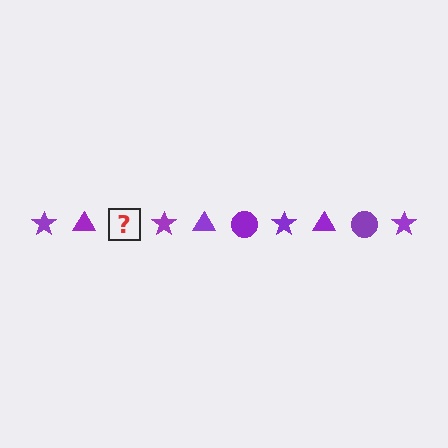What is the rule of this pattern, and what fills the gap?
The rule is that the pattern cycles through star, triangle, circle shapes in purple. The gap should be filled with a purple circle.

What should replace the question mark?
The question mark should be replaced with a purple circle.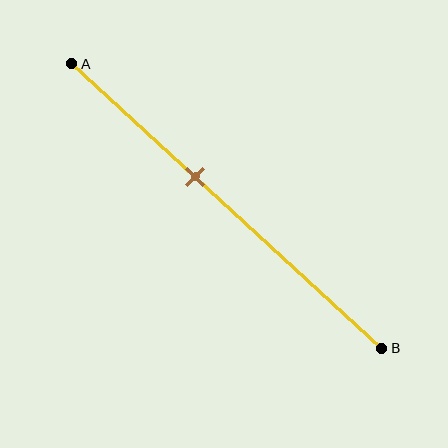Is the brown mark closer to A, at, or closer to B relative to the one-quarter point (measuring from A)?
The brown mark is closer to point B than the one-quarter point of segment AB.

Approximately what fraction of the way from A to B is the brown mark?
The brown mark is approximately 40% of the way from A to B.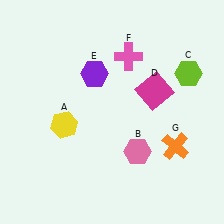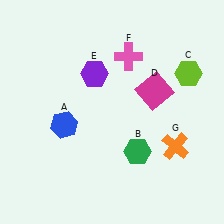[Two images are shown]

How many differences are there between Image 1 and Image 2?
There are 2 differences between the two images.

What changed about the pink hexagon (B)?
In Image 1, B is pink. In Image 2, it changed to green.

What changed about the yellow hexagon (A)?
In Image 1, A is yellow. In Image 2, it changed to blue.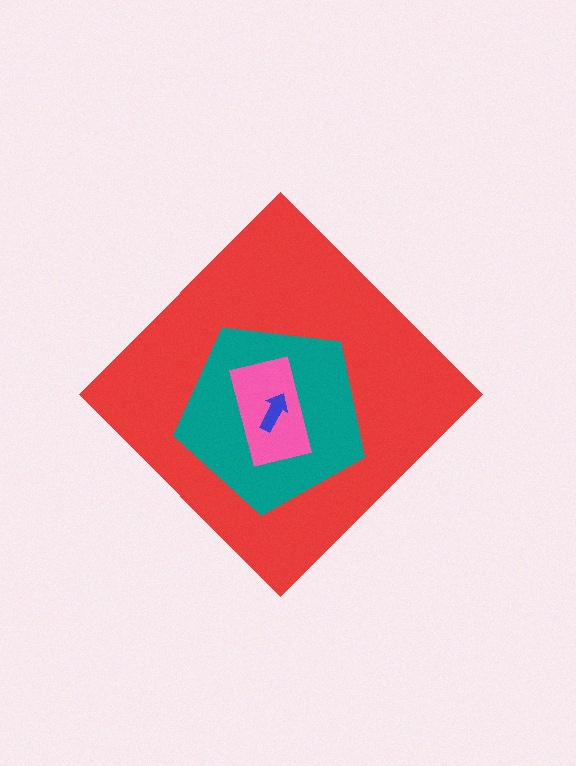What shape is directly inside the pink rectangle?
The blue arrow.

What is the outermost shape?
The red diamond.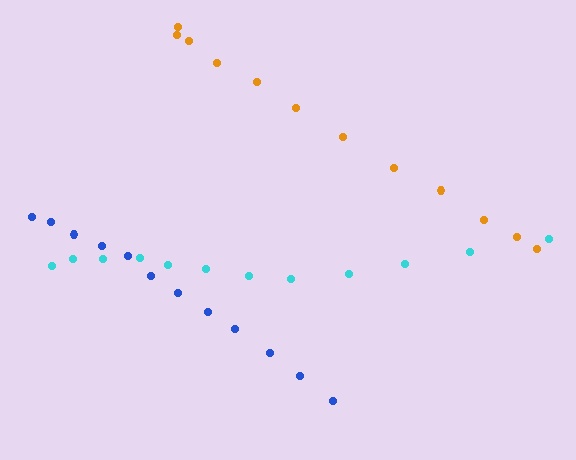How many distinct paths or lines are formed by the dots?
There are 3 distinct paths.